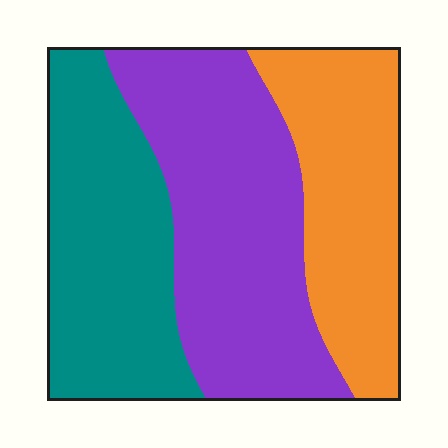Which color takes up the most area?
Purple, at roughly 40%.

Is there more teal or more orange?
Teal.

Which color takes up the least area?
Orange, at roughly 30%.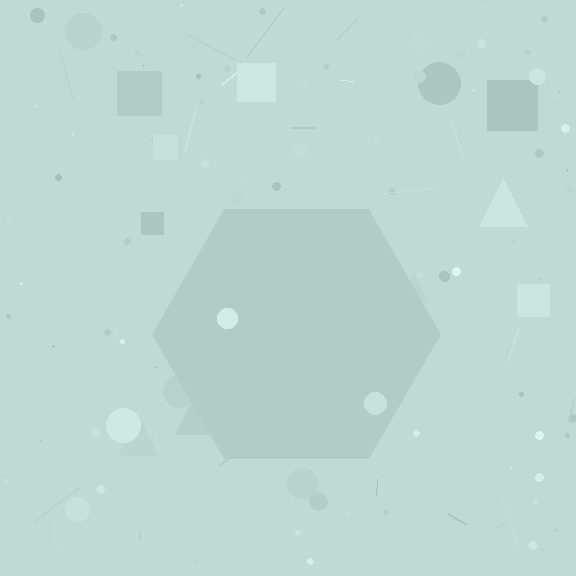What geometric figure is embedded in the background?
A hexagon is embedded in the background.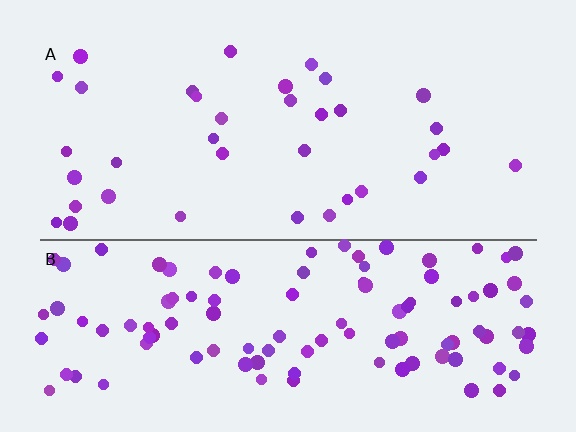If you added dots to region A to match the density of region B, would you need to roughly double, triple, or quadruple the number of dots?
Approximately triple.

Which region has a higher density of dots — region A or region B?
B (the bottom).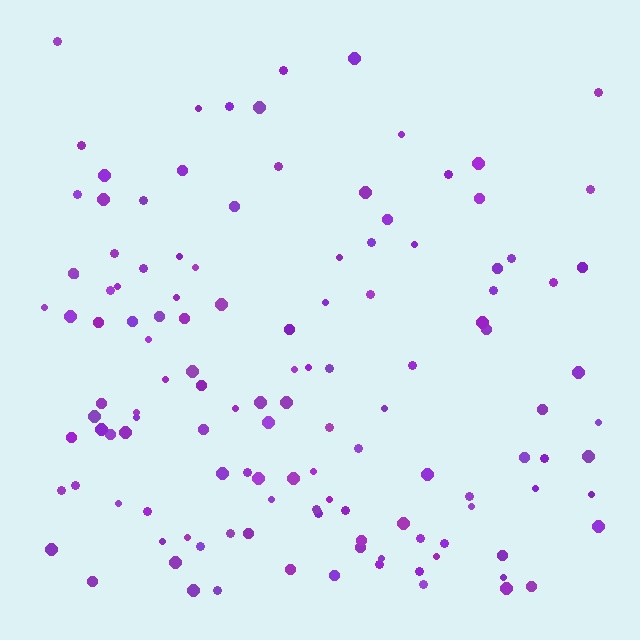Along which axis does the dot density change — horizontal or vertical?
Vertical.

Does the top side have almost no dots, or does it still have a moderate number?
Still a moderate number, just noticeably fewer than the bottom.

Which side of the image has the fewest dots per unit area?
The top.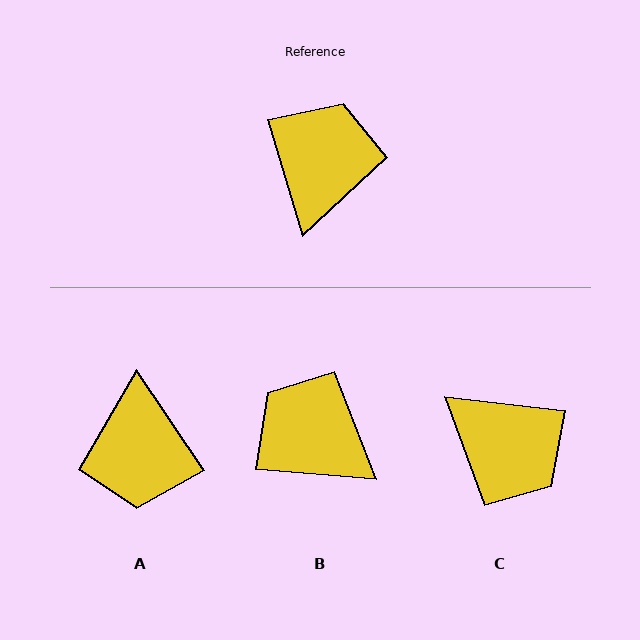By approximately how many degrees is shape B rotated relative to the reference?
Approximately 68 degrees counter-clockwise.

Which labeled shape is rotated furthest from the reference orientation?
A, about 163 degrees away.